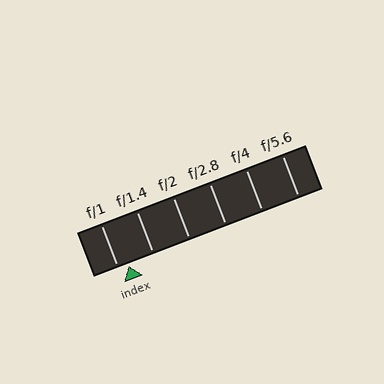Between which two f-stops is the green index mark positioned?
The index mark is between f/1 and f/1.4.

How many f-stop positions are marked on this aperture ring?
There are 6 f-stop positions marked.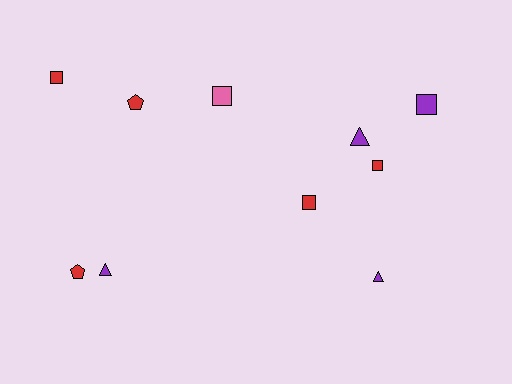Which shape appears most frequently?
Square, with 5 objects.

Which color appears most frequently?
Red, with 5 objects.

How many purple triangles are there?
There are 3 purple triangles.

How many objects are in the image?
There are 10 objects.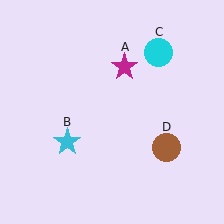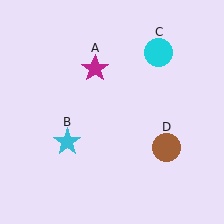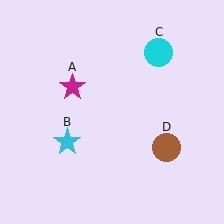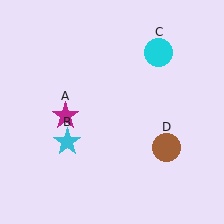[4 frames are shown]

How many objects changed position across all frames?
1 object changed position: magenta star (object A).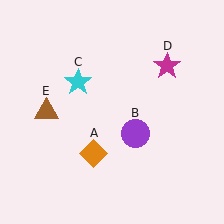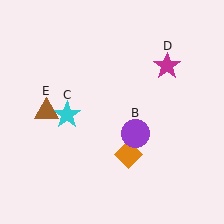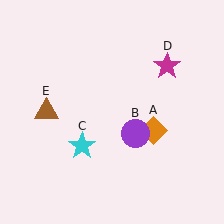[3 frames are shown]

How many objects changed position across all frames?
2 objects changed position: orange diamond (object A), cyan star (object C).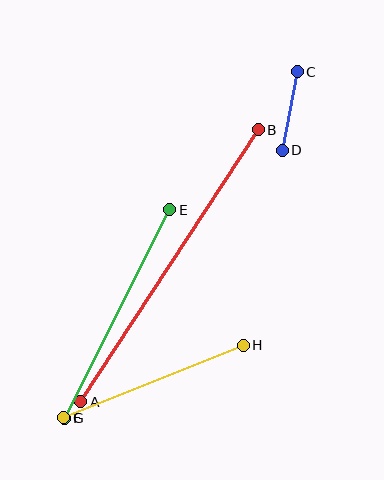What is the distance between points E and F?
The distance is approximately 233 pixels.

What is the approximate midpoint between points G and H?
The midpoint is at approximately (153, 381) pixels.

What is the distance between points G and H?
The distance is approximately 194 pixels.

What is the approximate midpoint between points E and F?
The midpoint is at approximately (117, 314) pixels.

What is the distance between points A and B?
The distance is approximately 325 pixels.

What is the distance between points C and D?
The distance is approximately 80 pixels.